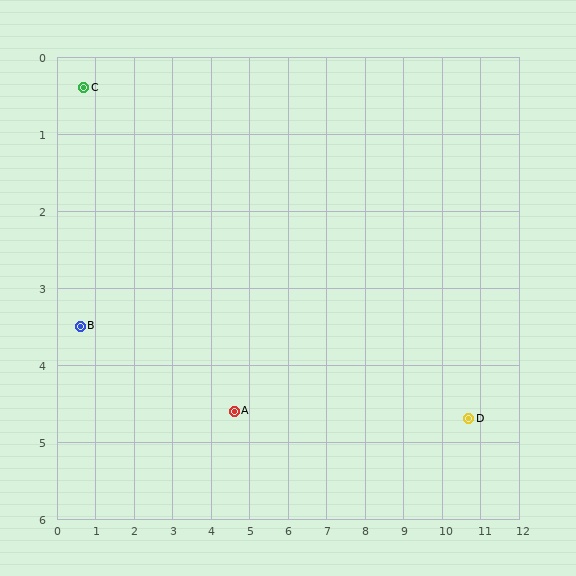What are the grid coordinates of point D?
Point D is at approximately (10.7, 4.7).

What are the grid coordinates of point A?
Point A is at approximately (4.6, 4.6).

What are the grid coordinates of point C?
Point C is at approximately (0.7, 0.4).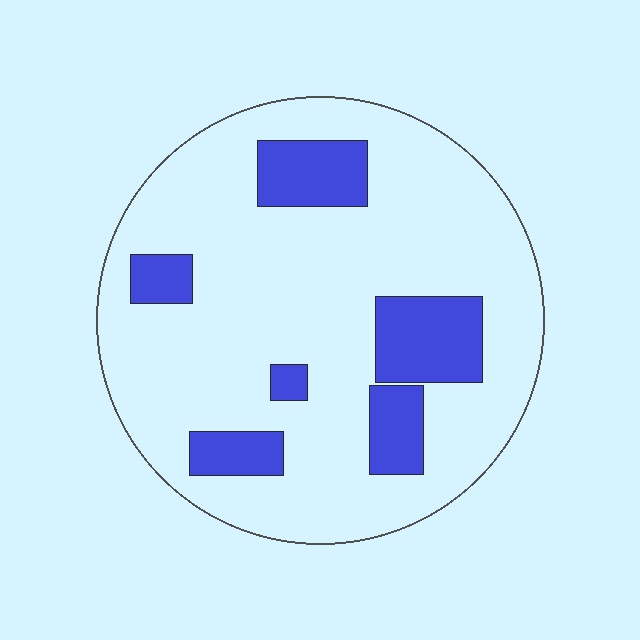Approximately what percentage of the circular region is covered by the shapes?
Approximately 20%.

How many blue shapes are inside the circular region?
6.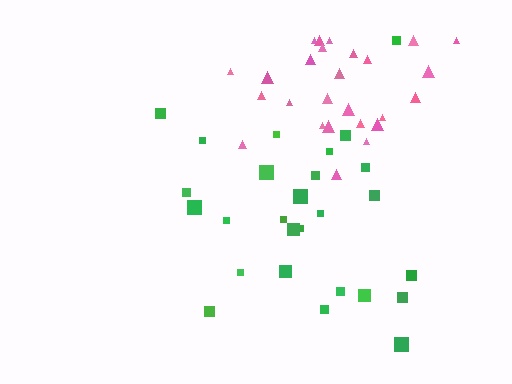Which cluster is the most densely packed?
Pink.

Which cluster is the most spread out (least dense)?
Green.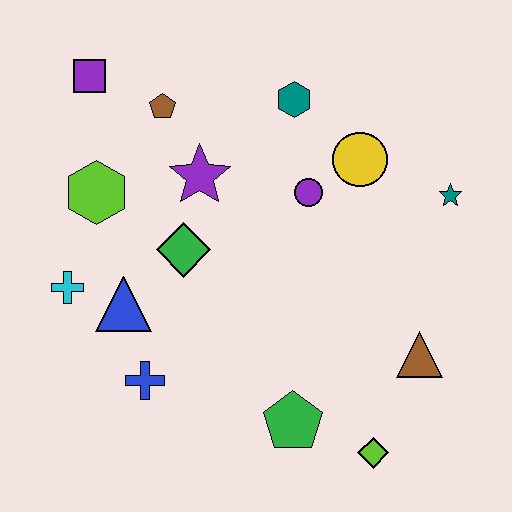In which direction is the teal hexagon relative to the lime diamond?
The teal hexagon is above the lime diamond.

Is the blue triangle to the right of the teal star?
No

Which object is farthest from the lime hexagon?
The lime diamond is farthest from the lime hexagon.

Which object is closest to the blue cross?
The blue triangle is closest to the blue cross.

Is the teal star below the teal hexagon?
Yes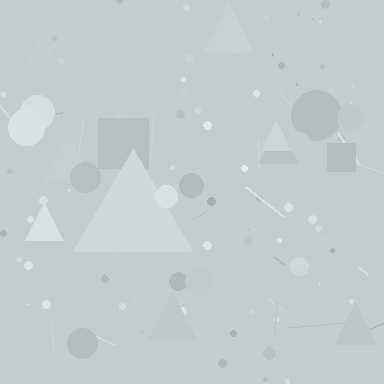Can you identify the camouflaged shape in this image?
The camouflaged shape is a triangle.